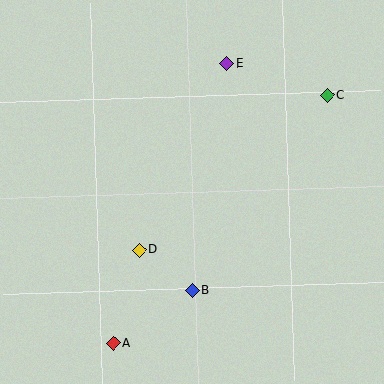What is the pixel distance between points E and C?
The distance between E and C is 105 pixels.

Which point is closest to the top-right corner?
Point C is closest to the top-right corner.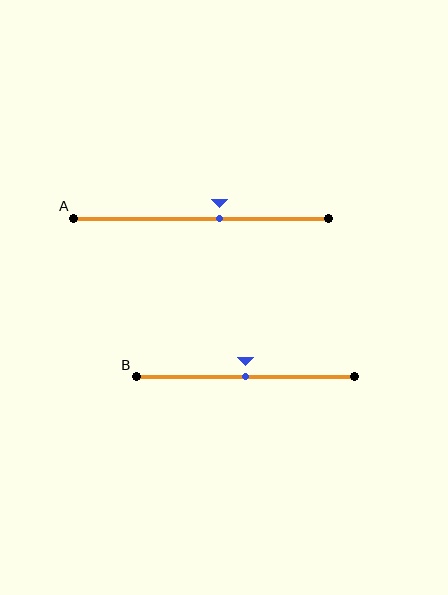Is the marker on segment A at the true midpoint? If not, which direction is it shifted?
No, the marker on segment A is shifted to the right by about 7% of the segment length.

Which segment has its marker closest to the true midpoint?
Segment B has its marker closest to the true midpoint.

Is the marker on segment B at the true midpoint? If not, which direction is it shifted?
Yes, the marker on segment B is at the true midpoint.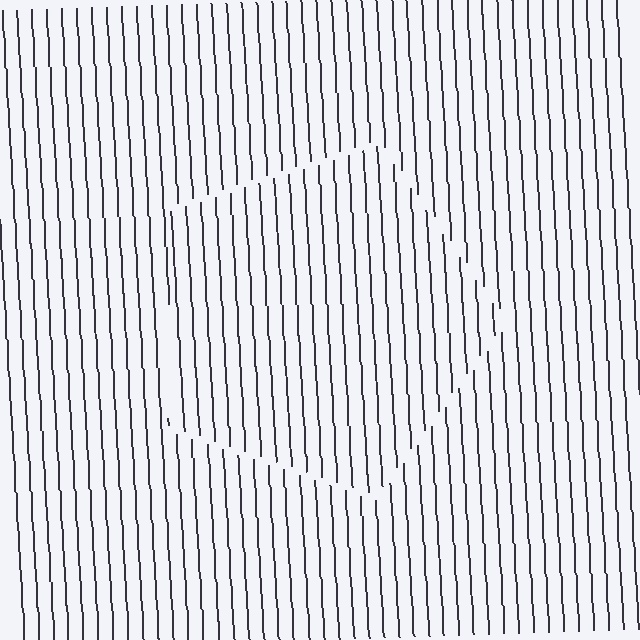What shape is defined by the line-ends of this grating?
An illusory pentagon. The interior of the shape contains the same grating, shifted by half a period — the contour is defined by the phase discontinuity where line-ends from the inner and outer gratings abut.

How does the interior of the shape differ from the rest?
The interior of the shape contains the same grating, shifted by half a period — the contour is defined by the phase discontinuity where line-ends from the inner and outer gratings abut.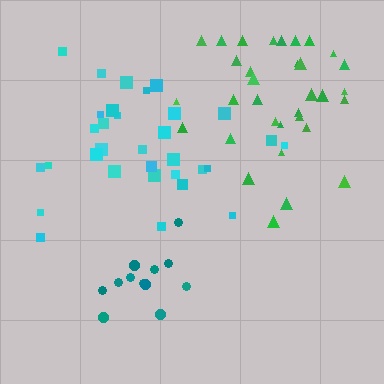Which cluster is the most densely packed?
Green.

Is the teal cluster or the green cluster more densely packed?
Green.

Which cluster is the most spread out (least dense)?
Cyan.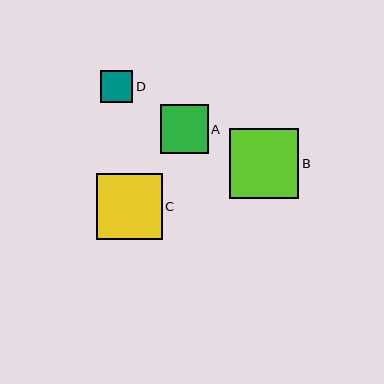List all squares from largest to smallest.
From largest to smallest: B, C, A, D.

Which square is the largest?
Square B is the largest with a size of approximately 70 pixels.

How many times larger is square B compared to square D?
Square B is approximately 2.2 times the size of square D.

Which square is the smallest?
Square D is the smallest with a size of approximately 32 pixels.